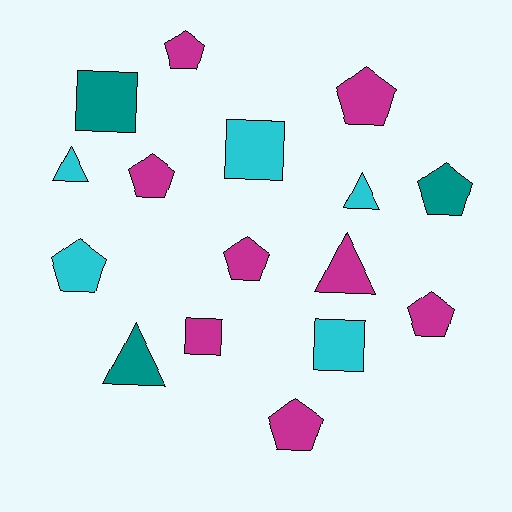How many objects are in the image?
There are 16 objects.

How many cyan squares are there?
There are 2 cyan squares.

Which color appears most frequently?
Magenta, with 8 objects.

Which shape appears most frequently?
Pentagon, with 8 objects.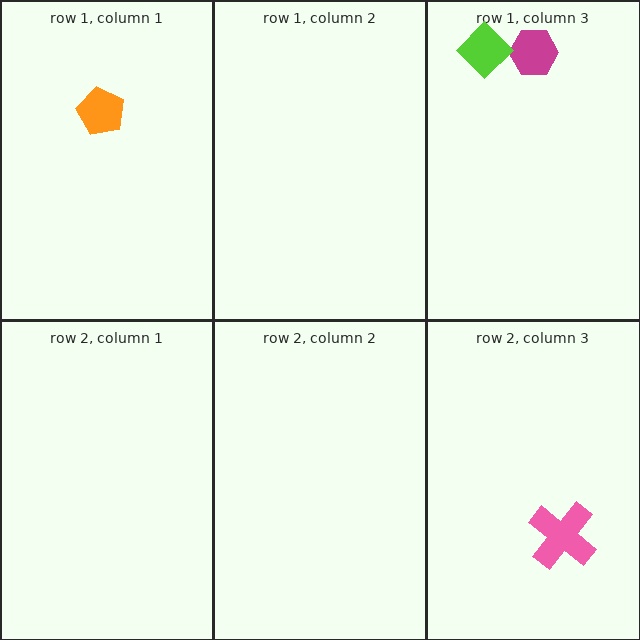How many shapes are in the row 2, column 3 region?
1.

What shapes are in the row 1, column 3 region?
The magenta hexagon, the lime diamond.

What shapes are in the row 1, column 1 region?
The orange pentagon.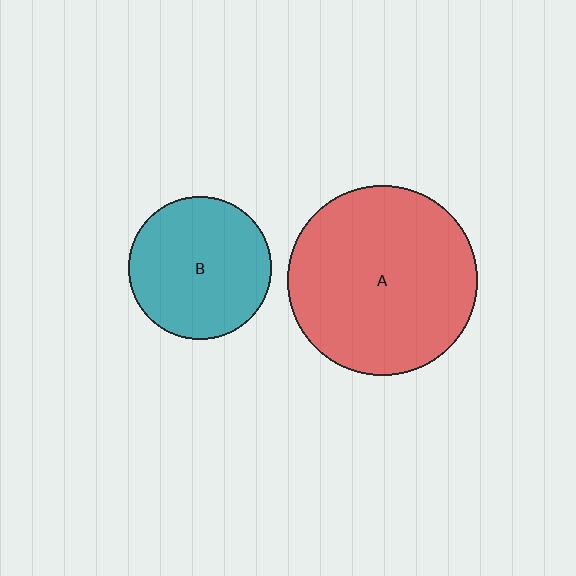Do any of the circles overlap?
No, none of the circles overlap.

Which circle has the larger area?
Circle A (red).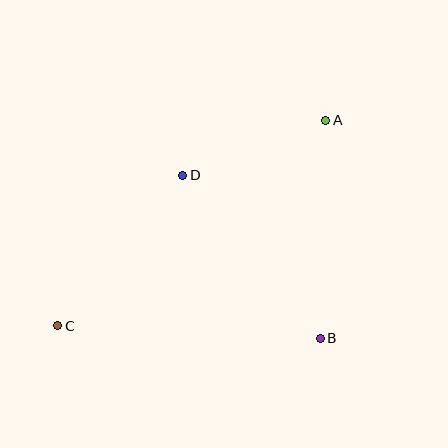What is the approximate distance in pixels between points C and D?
The distance between C and D is approximately 195 pixels.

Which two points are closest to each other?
Points A and D are closest to each other.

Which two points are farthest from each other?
Points A and C are farthest from each other.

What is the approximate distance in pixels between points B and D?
The distance between B and D is approximately 213 pixels.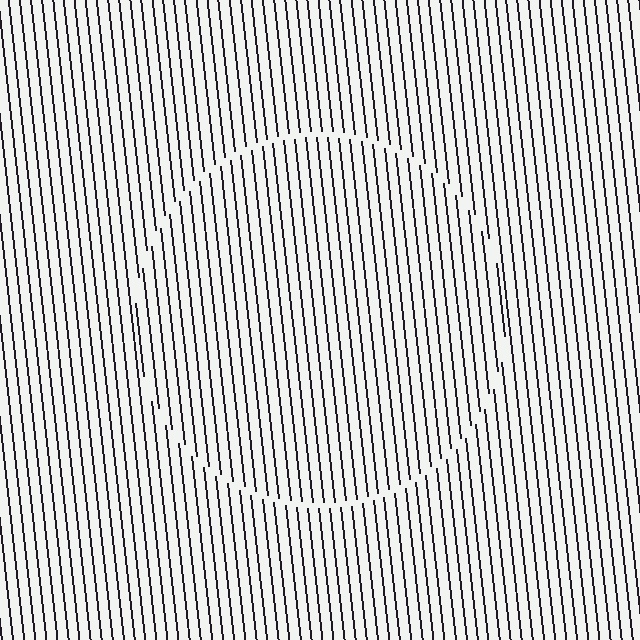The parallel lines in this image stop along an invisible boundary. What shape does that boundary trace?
An illusory circle. The interior of the shape contains the same grating, shifted by half a period — the contour is defined by the phase discontinuity where line-ends from the inner and outer gratings abut.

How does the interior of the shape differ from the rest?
The interior of the shape contains the same grating, shifted by half a period — the contour is defined by the phase discontinuity where line-ends from the inner and outer gratings abut.